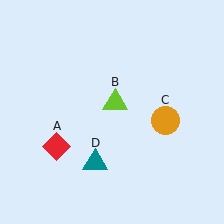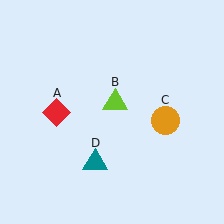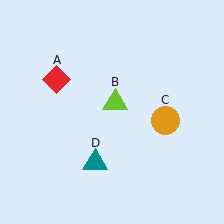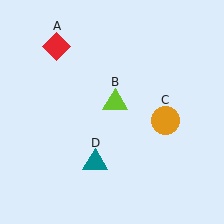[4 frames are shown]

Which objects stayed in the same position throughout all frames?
Lime triangle (object B) and orange circle (object C) and teal triangle (object D) remained stationary.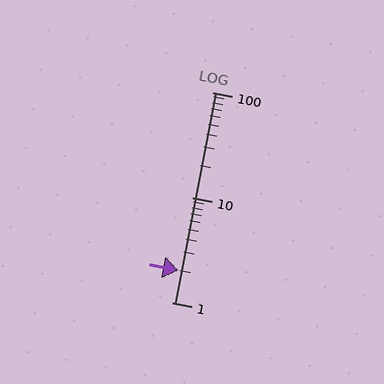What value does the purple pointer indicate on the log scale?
The pointer indicates approximately 2.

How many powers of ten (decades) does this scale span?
The scale spans 2 decades, from 1 to 100.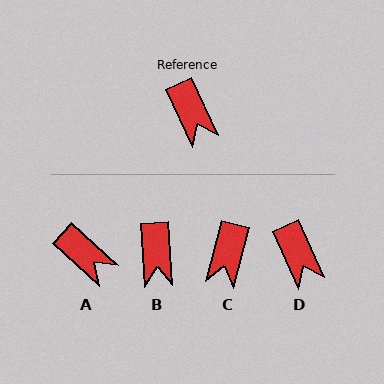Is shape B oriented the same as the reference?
No, it is off by about 21 degrees.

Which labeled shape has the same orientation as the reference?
D.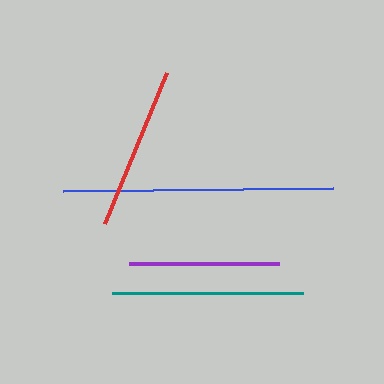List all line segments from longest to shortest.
From longest to shortest: blue, teal, red, purple.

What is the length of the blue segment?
The blue segment is approximately 270 pixels long.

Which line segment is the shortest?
The purple line is the shortest at approximately 150 pixels.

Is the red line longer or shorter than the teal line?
The teal line is longer than the red line.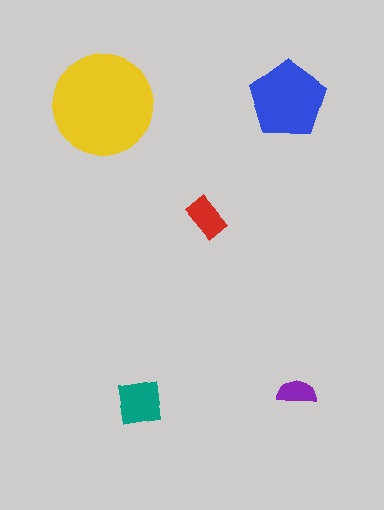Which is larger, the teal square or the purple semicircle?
The teal square.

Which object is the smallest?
The purple semicircle.